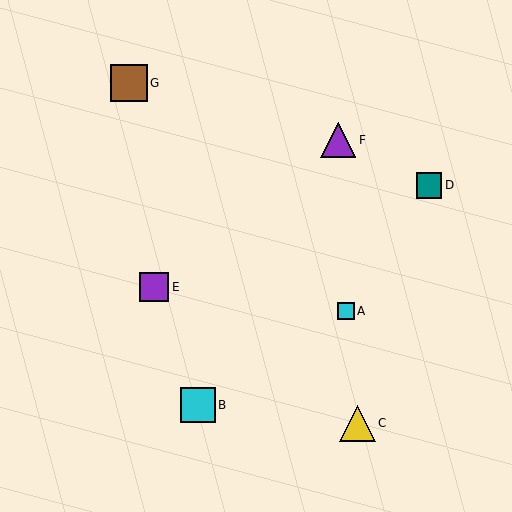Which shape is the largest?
The brown square (labeled G) is the largest.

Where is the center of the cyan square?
The center of the cyan square is at (346, 311).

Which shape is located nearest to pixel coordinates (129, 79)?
The brown square (labeled G) at (129, 83) is nearest to that location.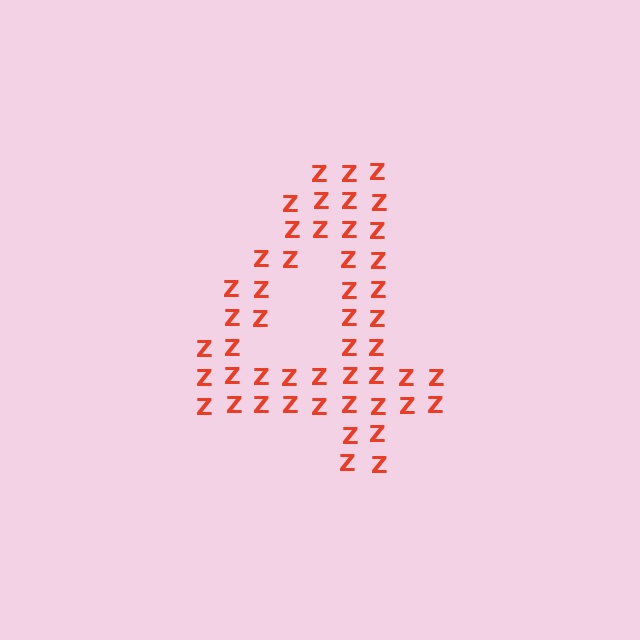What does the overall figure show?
The overall figure shows the digit 4.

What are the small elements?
The small elements are letter Z's.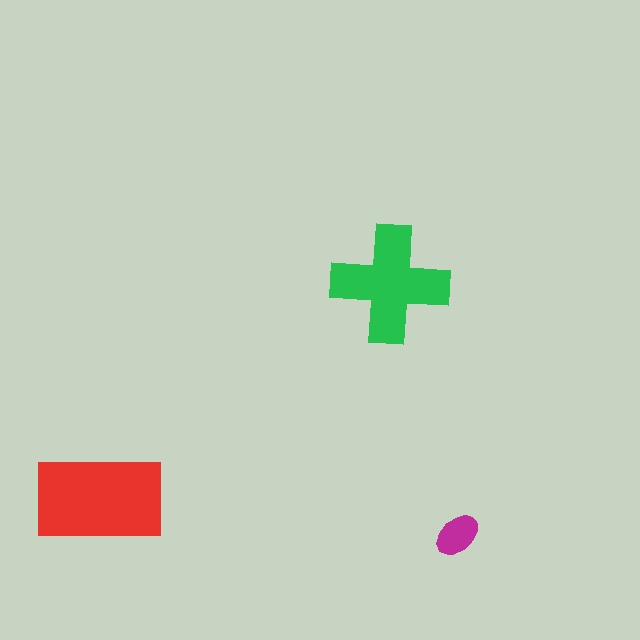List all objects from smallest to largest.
The magenta ellipse, the green cross, the red rectangle.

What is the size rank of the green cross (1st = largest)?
2nd.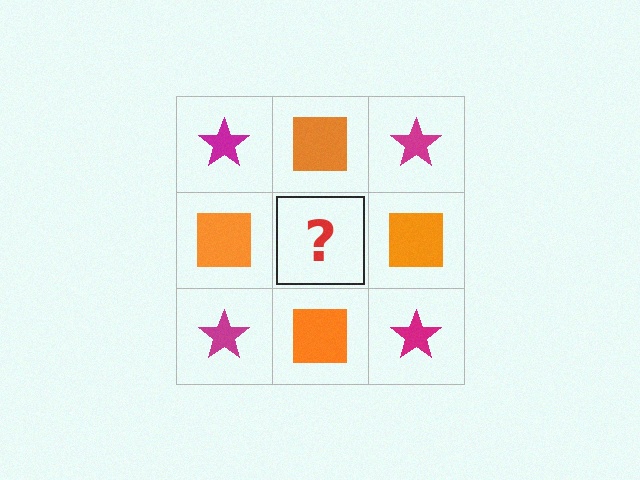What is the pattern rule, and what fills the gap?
The rule is that it alternates magenta star and orange square in a checkerboard pattern. The gap should be filled with a magenta star.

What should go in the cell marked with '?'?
The missing cell should contain a magenta star.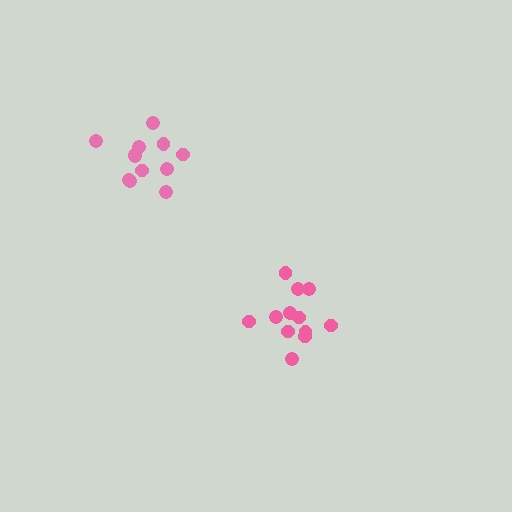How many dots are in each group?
Group 1: 12 dots, Group 2: 12 dots (24 total).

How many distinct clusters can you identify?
There are 2 distinct clusters.